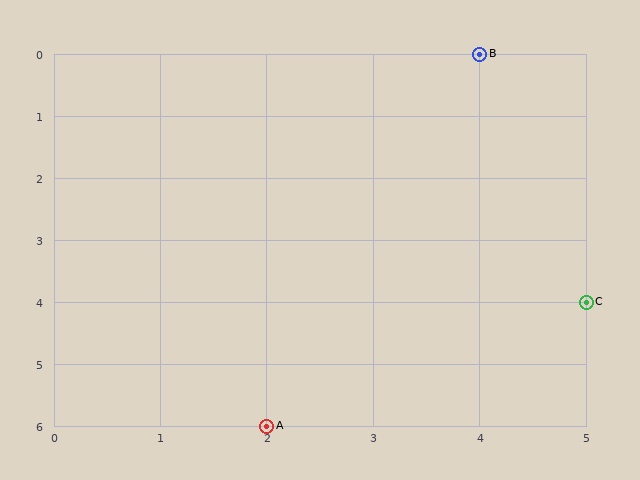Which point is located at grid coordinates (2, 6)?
Point A is at (2, 6).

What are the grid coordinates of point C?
Point C is at grid coordinates (5, 4).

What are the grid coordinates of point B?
Point B is at grid coordinates (4, 0).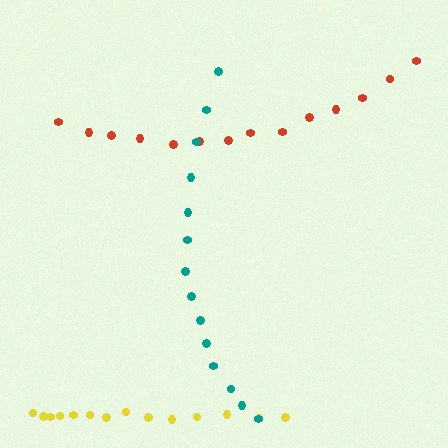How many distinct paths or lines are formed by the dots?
There are 3 distinct paths.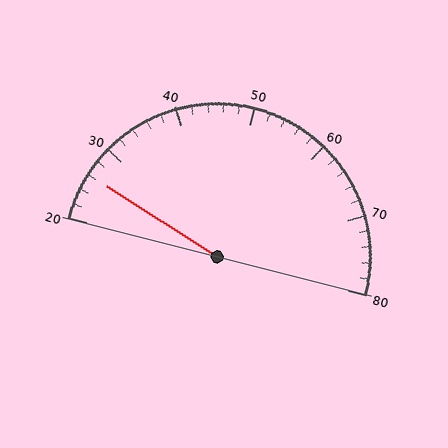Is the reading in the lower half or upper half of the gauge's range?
The reading is in the lower half of the range (20 to 80).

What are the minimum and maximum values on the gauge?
The gauge ranges from 20 to 80.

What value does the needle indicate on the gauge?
The needle indicates approximately 26.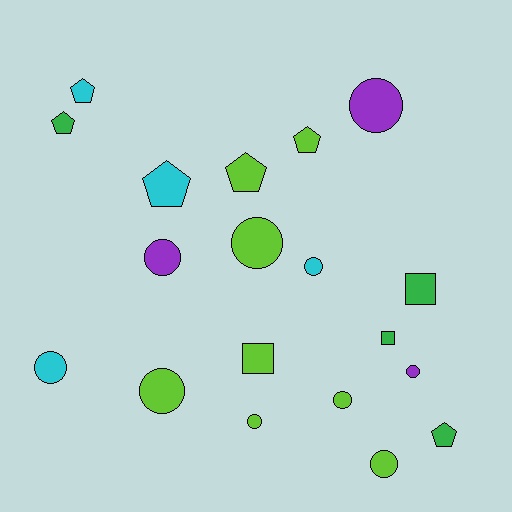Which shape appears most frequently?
Circle, with 10 objects.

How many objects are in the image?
There are 19 objects.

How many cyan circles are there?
There are 2 cyan circles.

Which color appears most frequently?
Lime, with 8 objects.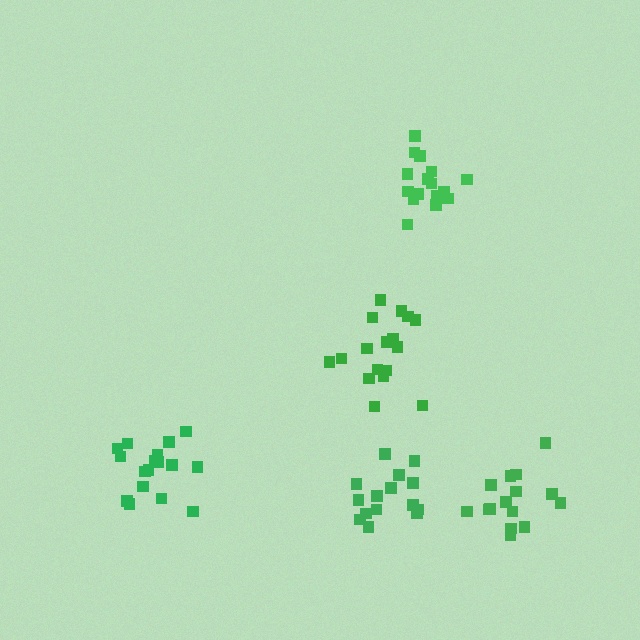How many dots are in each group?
Group 1: 17 dots, Group 2: 15 dots, Group 3: 15 dots, Group 4: 17 dots, Group 5: 17 dots (81 total).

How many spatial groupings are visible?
There are 5 spatial groupings.